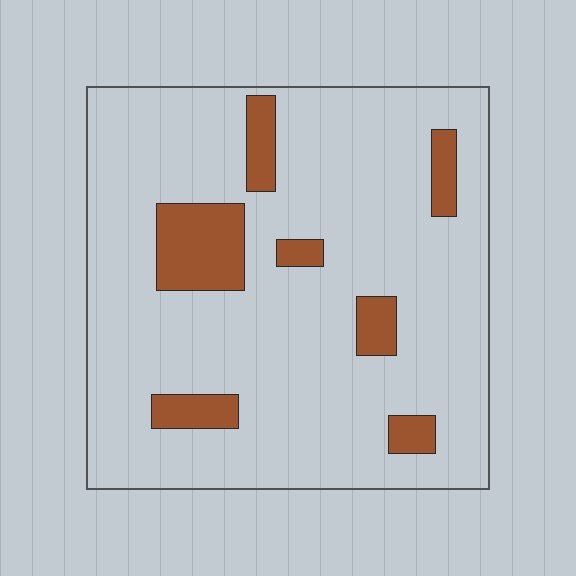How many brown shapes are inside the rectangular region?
7.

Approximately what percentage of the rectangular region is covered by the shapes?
Approximately 15%.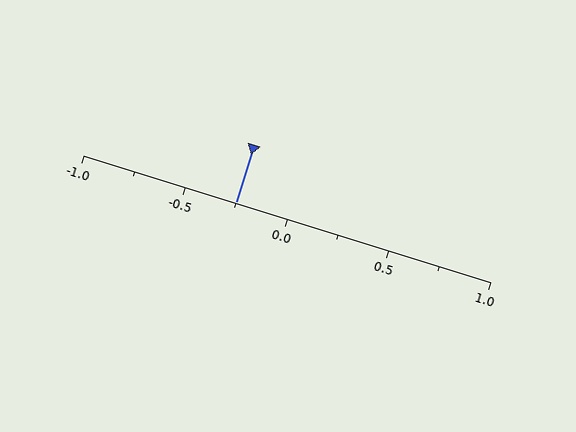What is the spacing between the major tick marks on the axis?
The major ticks are spaced 0.5 apart.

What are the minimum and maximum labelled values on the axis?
The axis runs from -1.0 to 1.0.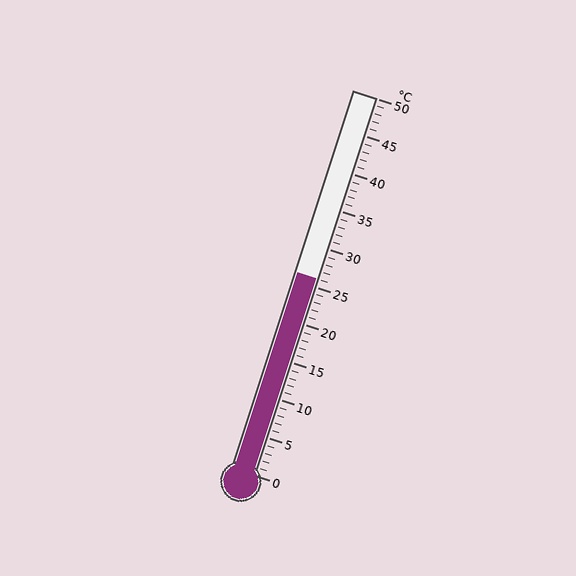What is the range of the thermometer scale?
The thermometer scale ranges from 0°C to 50°C.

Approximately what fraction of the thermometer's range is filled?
The thermometer is filled to approximately 50% of its range.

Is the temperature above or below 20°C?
The temperature is above 20°C.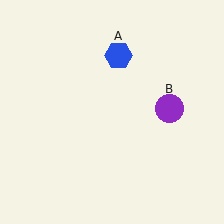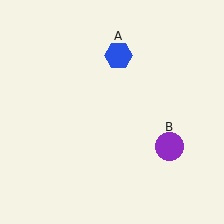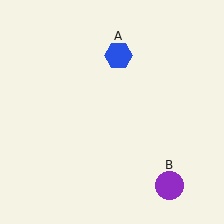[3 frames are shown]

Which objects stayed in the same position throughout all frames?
Blue hexagon (object A) remained stationary.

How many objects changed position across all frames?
1 object changed position: purple circle (object B).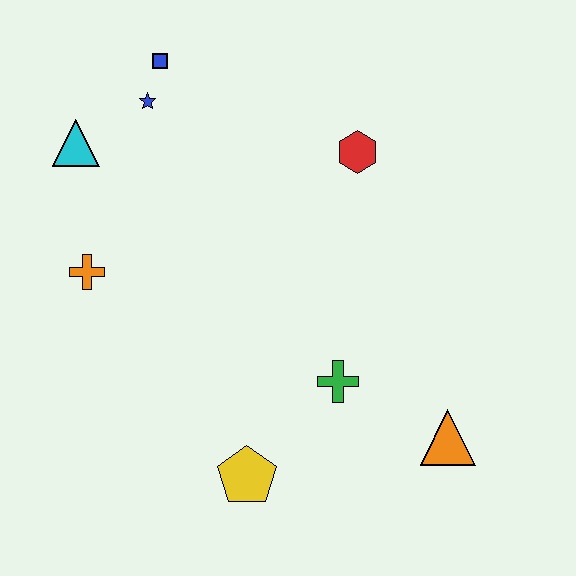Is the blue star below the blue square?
Yes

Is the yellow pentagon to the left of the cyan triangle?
No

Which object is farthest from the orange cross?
The orange triangle is farthest from the orange cross.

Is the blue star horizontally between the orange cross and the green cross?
Yes